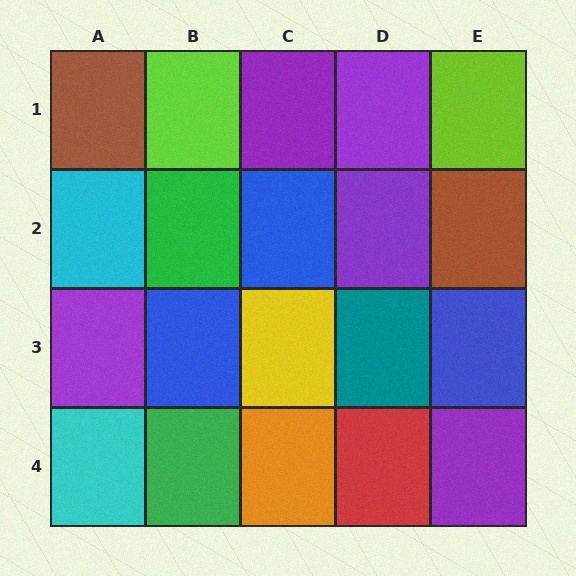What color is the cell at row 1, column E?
Lime.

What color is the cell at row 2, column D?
Purple.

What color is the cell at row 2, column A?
Cyan.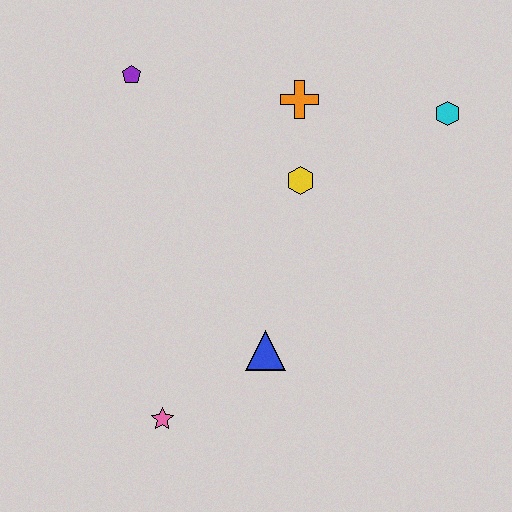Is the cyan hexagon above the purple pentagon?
No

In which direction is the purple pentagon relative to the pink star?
The purple pentagon is above the pink star.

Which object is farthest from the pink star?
The cyan hexagon is farthest from the pink star.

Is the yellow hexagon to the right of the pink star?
Yes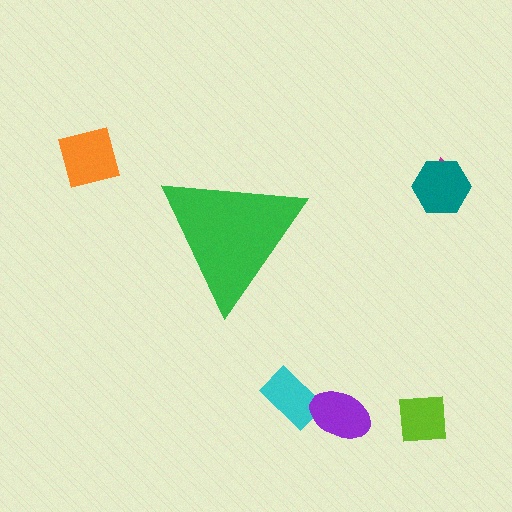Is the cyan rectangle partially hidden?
No, the cyan rectangle is fully visible.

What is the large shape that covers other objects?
A green triangle.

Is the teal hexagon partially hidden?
No, the teal hexagon is fully visible.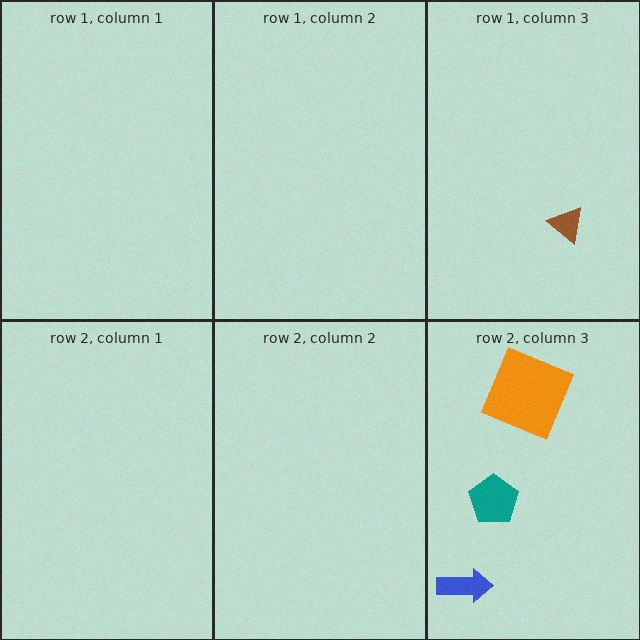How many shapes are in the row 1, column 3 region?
1.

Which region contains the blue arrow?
The row 2, column 3 region.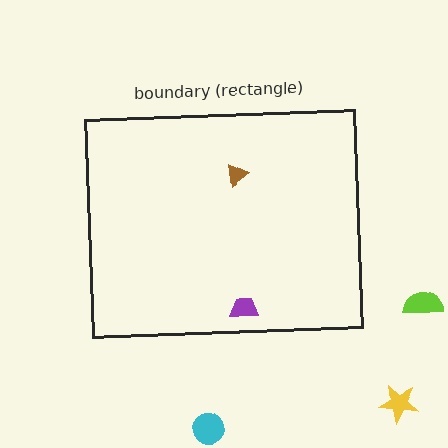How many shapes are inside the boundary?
2 inside, 3 outside.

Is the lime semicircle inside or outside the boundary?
Outside.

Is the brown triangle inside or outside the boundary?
Inside.